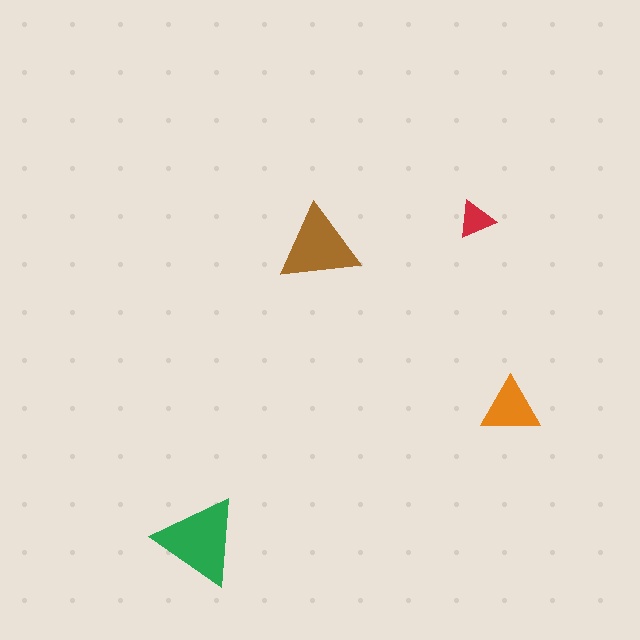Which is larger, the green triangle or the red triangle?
The green one.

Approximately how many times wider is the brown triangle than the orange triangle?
About 1.5 times wider.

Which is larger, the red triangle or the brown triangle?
The brown one.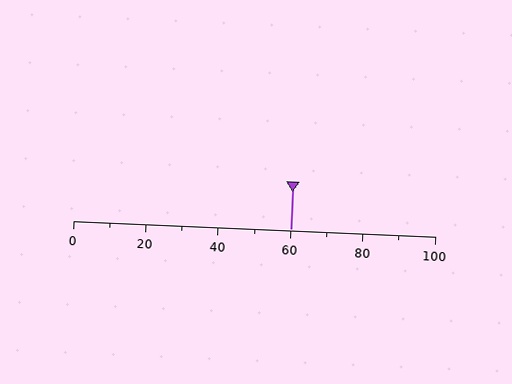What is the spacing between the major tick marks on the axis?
The major ticks are spaced 20 apart.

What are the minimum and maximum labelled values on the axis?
The axis runs from 0 to 100.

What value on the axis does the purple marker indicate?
The marker indicates approximately 60.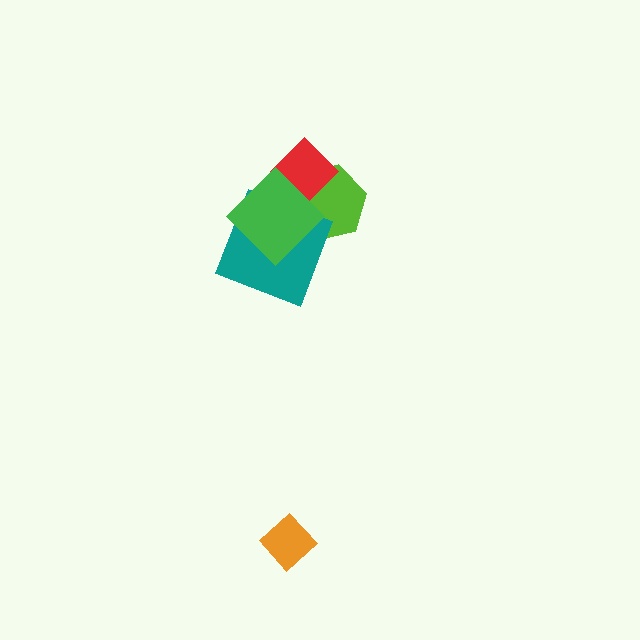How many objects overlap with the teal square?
2 objects overlap with the teal square.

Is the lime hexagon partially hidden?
Yes, it is partially covered by another shape.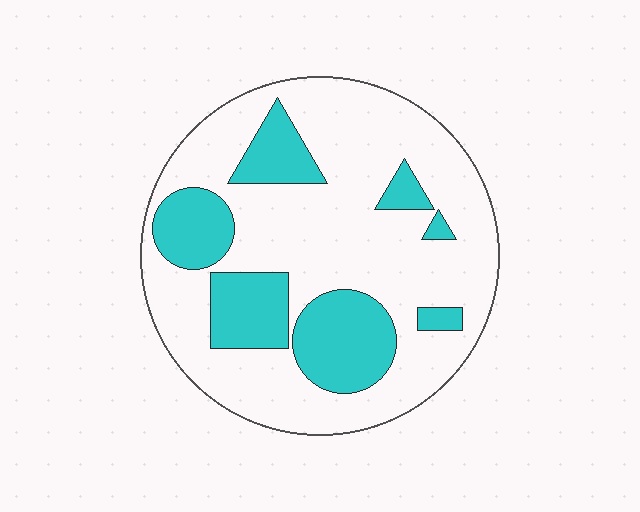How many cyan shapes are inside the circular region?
7.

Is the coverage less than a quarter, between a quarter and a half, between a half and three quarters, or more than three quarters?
Between a quarter and a half.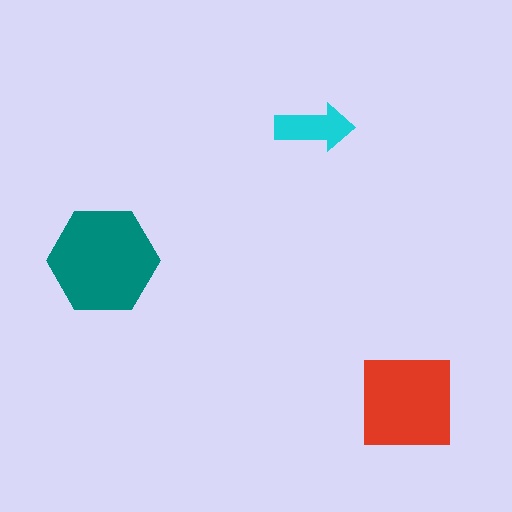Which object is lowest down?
The red square is bottommost.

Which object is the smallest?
The cyan arrow.